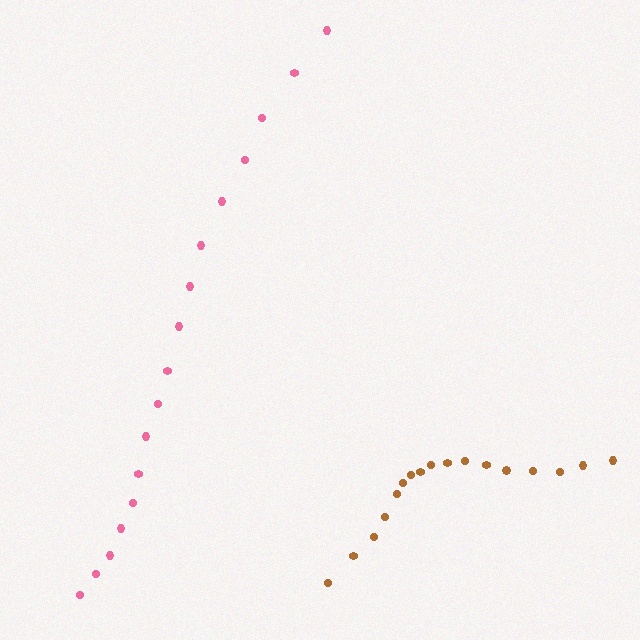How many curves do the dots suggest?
There are 2 distinct paths.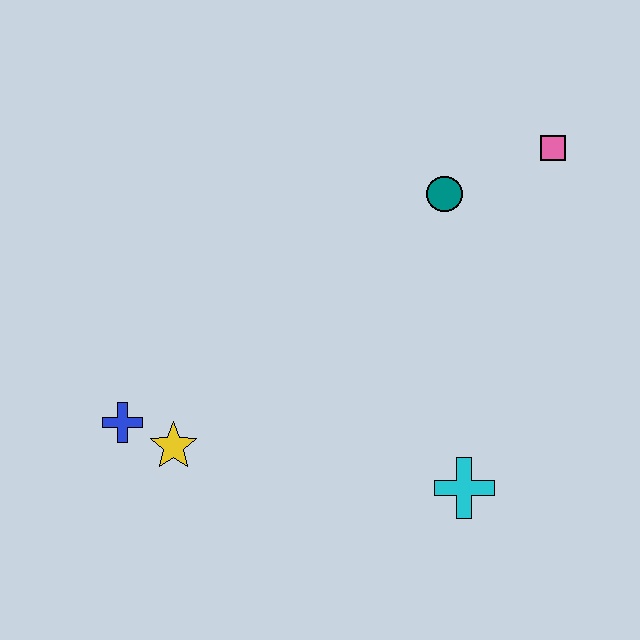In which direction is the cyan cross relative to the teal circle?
The cyan cross is below the teal circle.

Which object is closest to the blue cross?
The yellow star is closest to the blue cross.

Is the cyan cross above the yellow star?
No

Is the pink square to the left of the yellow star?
No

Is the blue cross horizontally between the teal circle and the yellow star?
No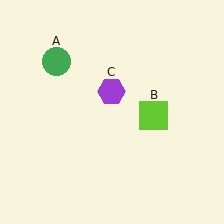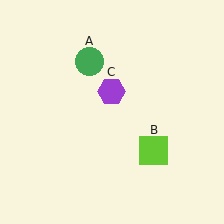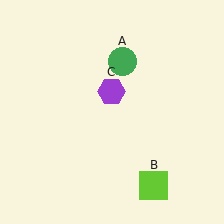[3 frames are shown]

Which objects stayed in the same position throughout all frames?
Purple hexagon (object C) remained stationary.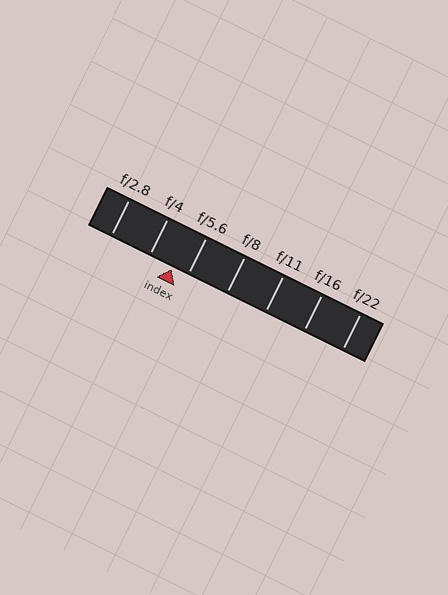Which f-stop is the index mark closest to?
The index mark is closest to f/5.6.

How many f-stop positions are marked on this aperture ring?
There are 7 f-stop positions marked.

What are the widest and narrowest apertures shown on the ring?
The widest aperture shown is f/2.8 and the narrowest is f/22.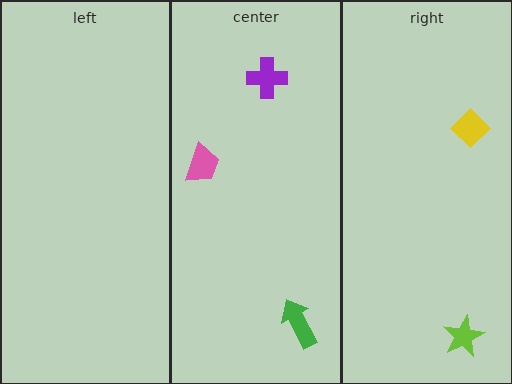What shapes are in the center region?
The purple cross, the pink trapezoid, the green arrow.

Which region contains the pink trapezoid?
The center region.